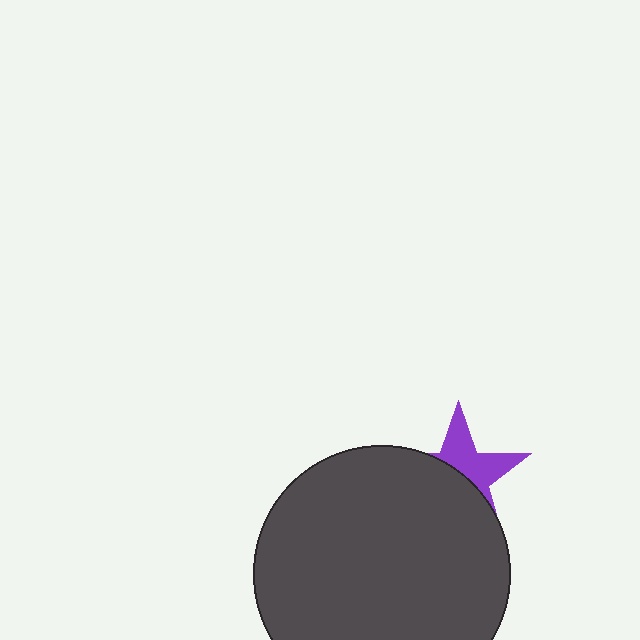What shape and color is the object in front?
The object in front is a dark gray circle.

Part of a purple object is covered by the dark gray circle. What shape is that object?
It is a star.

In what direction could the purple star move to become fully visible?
The purple star could move up. That would shift it out from behind the dark gray circle entirely.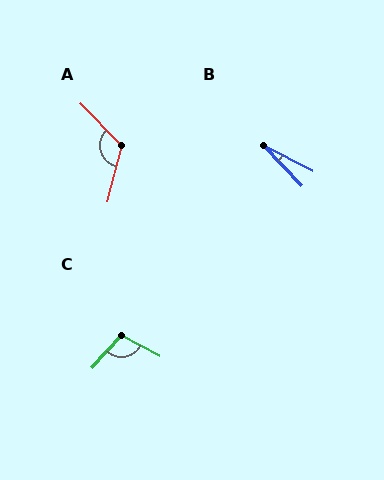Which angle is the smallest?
B, at approximately 19 degrees.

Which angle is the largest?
A, at approximately 121 degrees.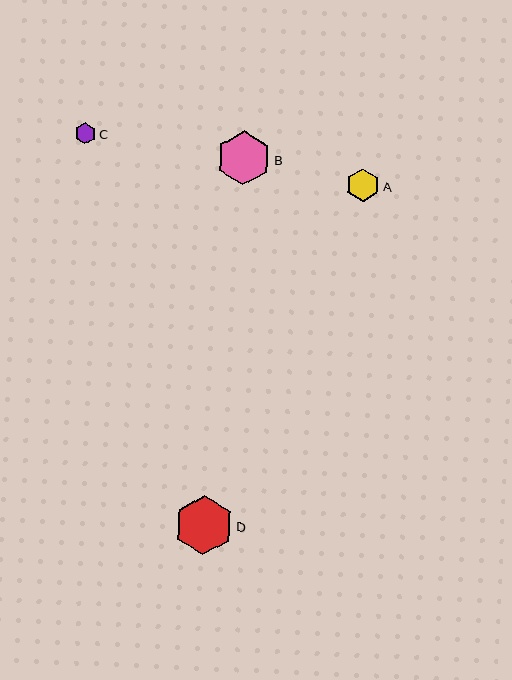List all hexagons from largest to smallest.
From largest to smallest: D, B, A, C.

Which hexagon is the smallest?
Hexagon C is the smallest with a size of approximately 21 pixels.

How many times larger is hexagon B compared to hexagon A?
Hexagon B is approximately 1.6 times the size of hexagon A.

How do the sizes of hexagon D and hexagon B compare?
Hexagon D and hexagon B are approximately the same size.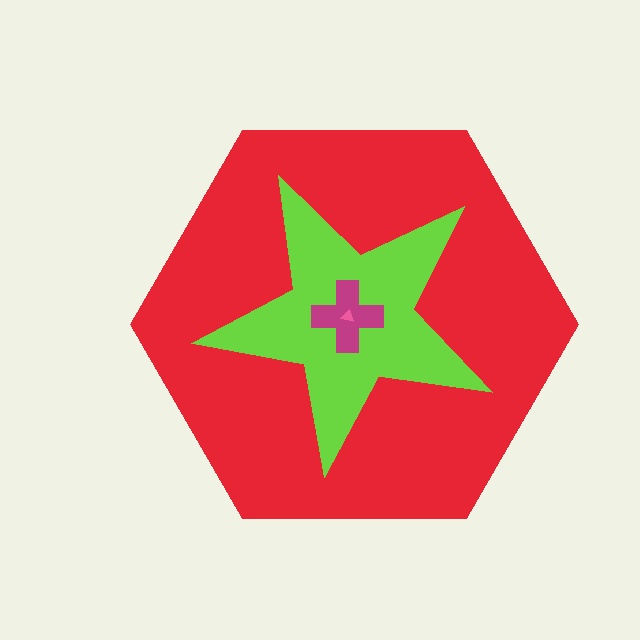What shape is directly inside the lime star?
The magenta cross.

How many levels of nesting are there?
4.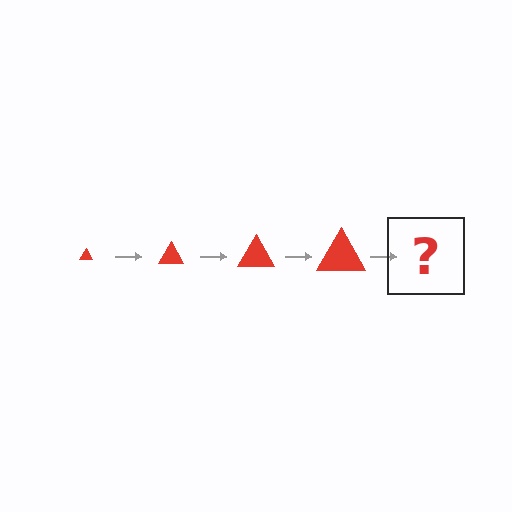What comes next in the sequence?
The next element should be a red triangle, larger than the previous one.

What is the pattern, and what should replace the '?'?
The pattern is that the triangle gets progressively larger each step. The '?' should be a red triangle, larger than the previous one.